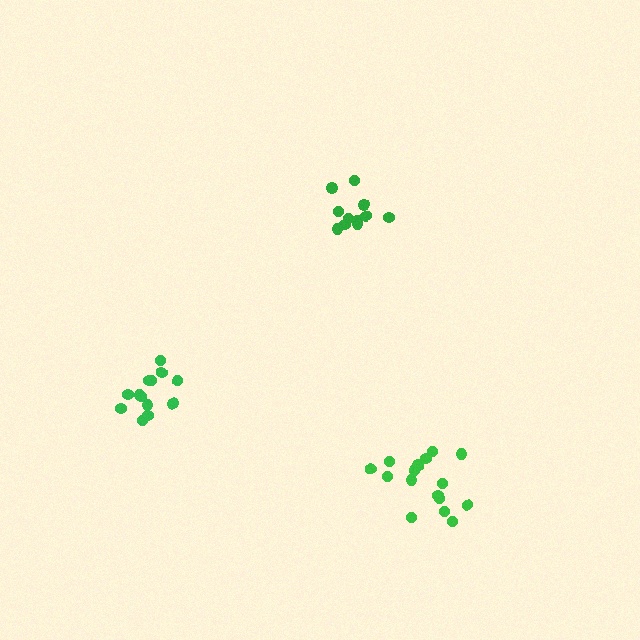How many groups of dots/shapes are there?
There are 3 groups.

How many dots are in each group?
Group 1: 11 dots, Group 2: 13 dots, Group 3: 16 dots (40 total).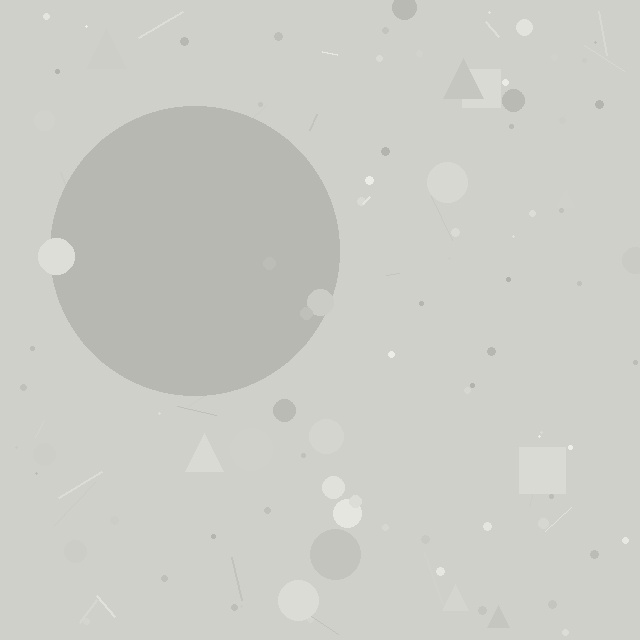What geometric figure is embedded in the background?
A circle is embedded in the background.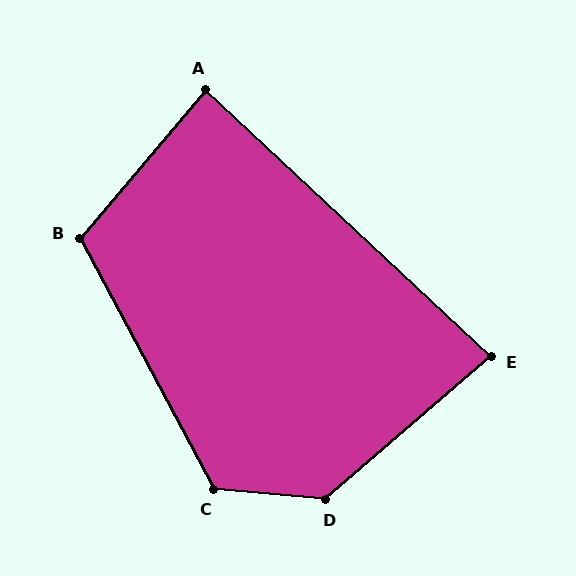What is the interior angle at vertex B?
Approximately 111 degrees (obtuse).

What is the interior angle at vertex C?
Approximately 123 degrees (obtuse).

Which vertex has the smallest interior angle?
E, at approximately 84 degrees.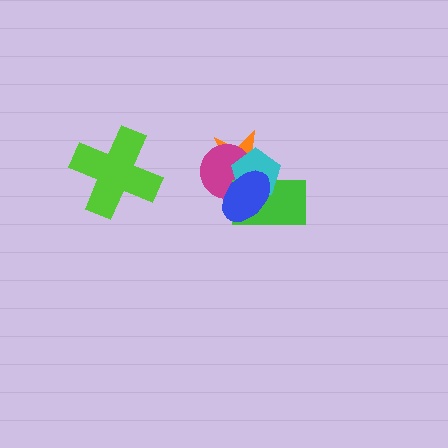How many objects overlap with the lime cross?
0 objects overlap with the lime cross.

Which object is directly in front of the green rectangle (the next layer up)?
The cyan pentagon is directly in front of the green rectangle.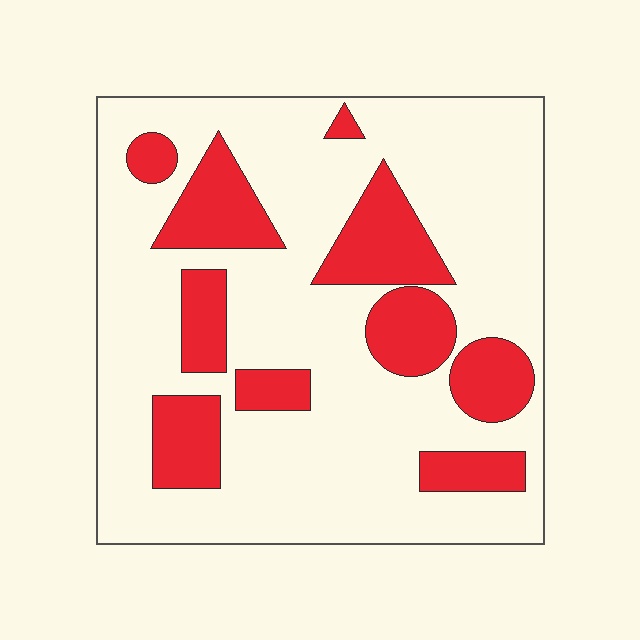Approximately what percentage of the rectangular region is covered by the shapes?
Approximately 25%.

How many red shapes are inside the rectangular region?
10.